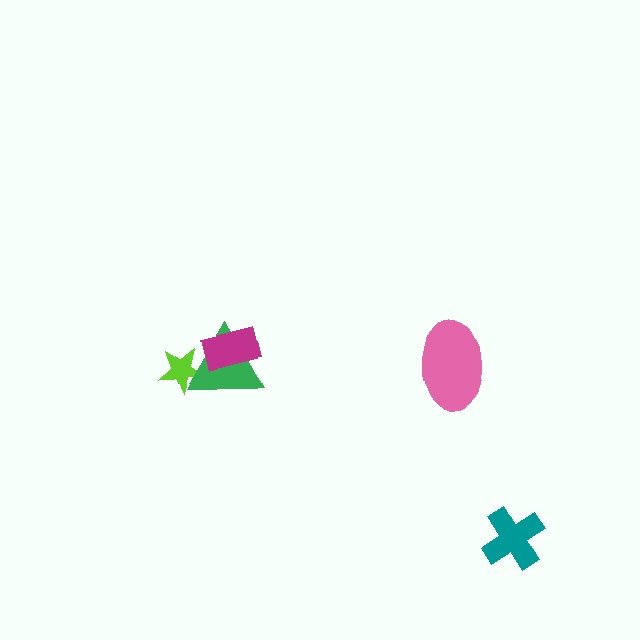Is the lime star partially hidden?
Yes, it is partially covered by another shape.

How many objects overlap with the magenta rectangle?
1 object overlaps with the magenta rectangle.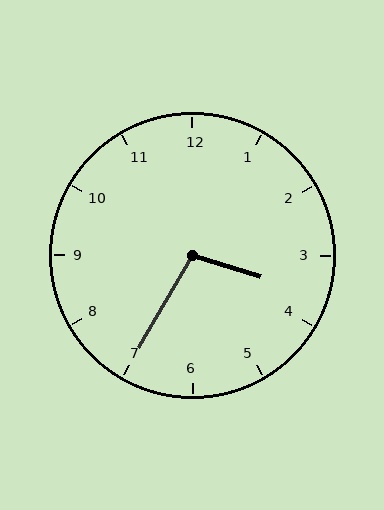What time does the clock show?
3:35.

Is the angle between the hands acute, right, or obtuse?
It is obtuse.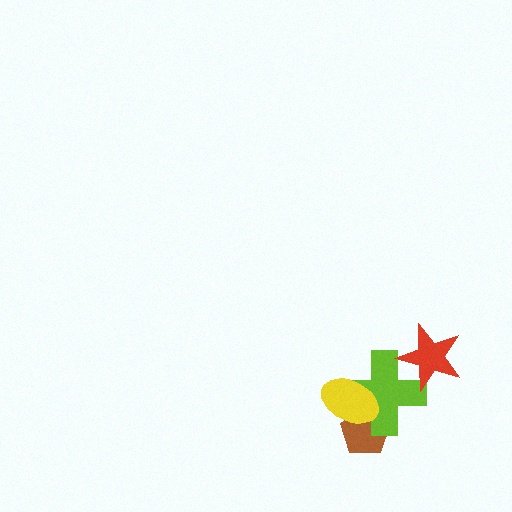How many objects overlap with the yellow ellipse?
2 objects overlap with the yellow ellipse.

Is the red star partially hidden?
No, no other shape covers it.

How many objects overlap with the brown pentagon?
2 objects overlap with the brown pentagon.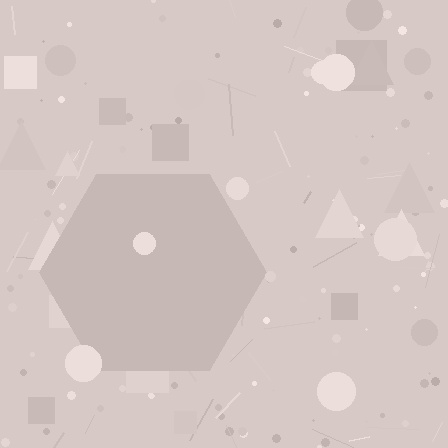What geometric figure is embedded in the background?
A hexagon is embedded in the background.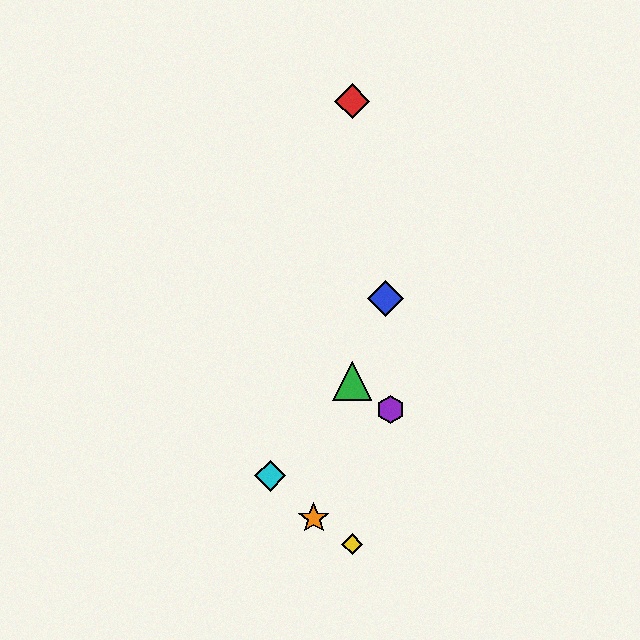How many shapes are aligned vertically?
3 shapes (the red diamond, the green triangle, the yellow diamond) are aligned vertically.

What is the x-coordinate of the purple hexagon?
The purple hexagon is at x≈391.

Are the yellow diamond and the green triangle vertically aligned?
Yes, both are at x≈352.